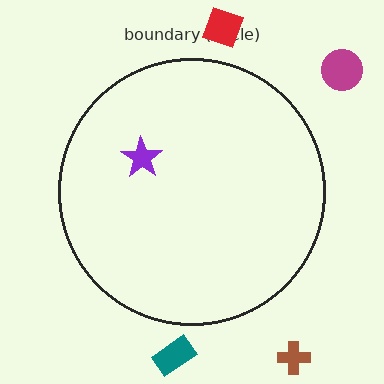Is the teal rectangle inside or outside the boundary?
Outside.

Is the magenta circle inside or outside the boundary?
Outside.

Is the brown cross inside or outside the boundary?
Outside.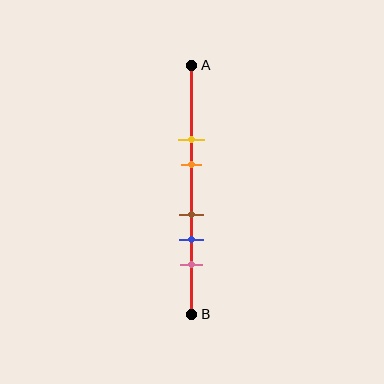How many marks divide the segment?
There are 5 marks dividing the segment.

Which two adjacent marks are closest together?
The brown and blue marks are the closest adjacent pair.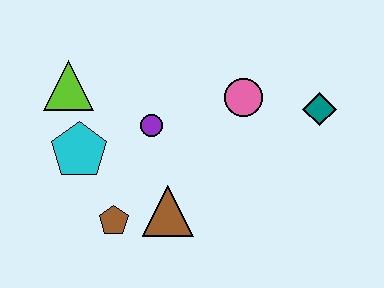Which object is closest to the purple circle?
The cyan pentagon is closest to the purple circle.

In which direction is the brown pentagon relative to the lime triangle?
The brown pentagon is below the lime triangle.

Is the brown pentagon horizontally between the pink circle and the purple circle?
No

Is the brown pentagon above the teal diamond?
No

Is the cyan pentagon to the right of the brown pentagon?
No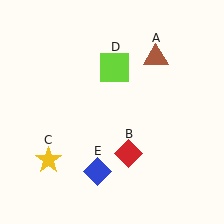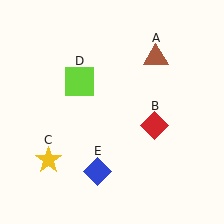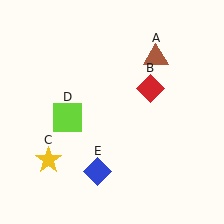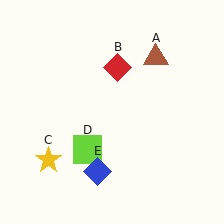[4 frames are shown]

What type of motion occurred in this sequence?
The red diamond (object B), lime square (object D) rotated counterclockwise around the center of the scene.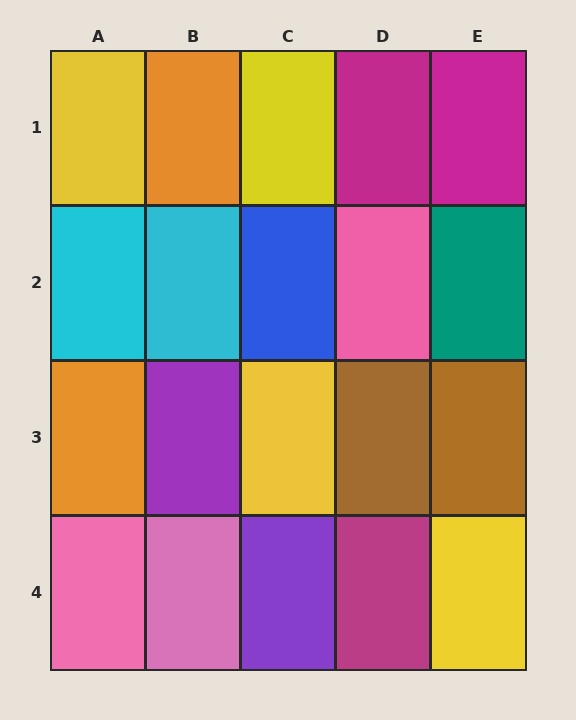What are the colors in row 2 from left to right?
Cyan, cyan, blue, pink, teal.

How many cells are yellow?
4 cells are yellow.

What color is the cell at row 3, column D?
Brown.